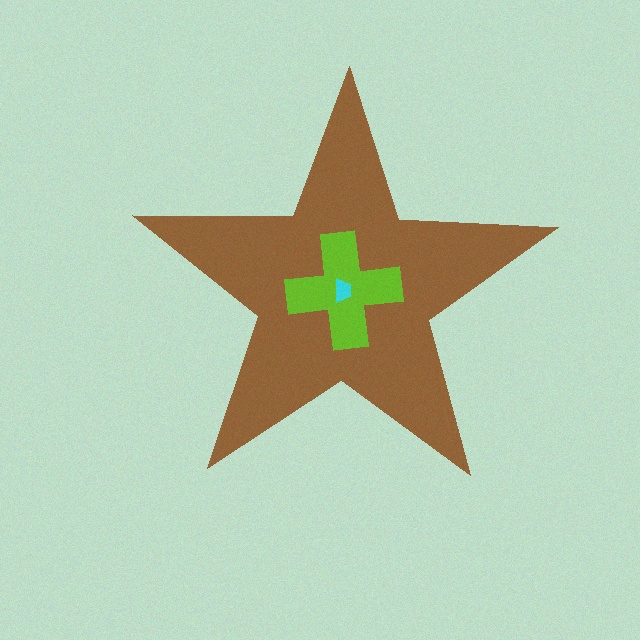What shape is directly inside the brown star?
The lime cross.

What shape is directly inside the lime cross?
The cyan trapezoid.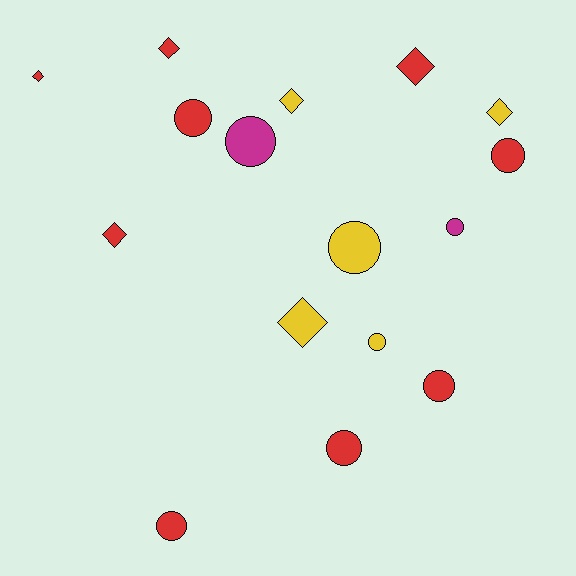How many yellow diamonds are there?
There are 3 yellow diamonds.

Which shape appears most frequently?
Circle, with 9 objects.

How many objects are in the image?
There are 16 objects.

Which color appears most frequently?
Red, with 9 objects.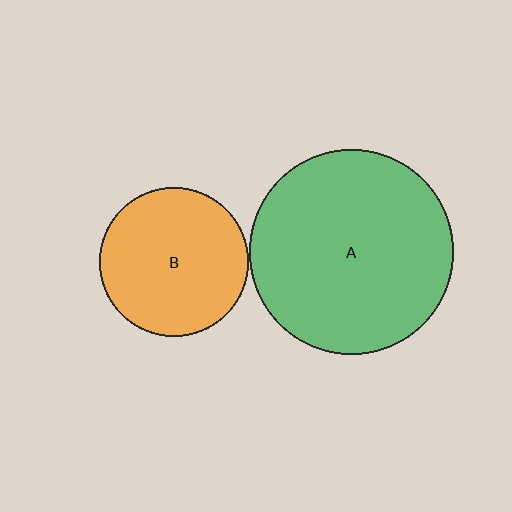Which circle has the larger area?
Circle A (green).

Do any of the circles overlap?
No, none of the circles overlap.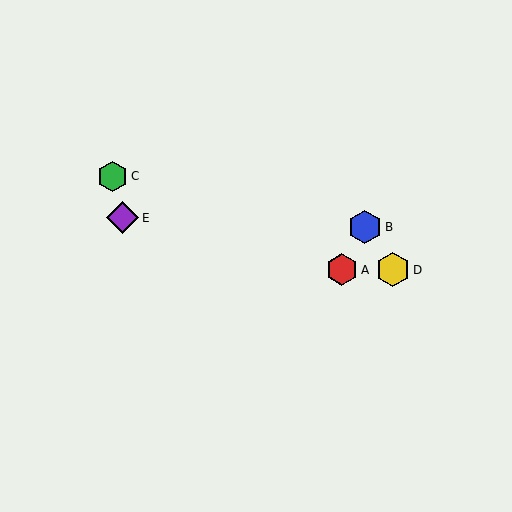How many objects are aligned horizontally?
2 objects (A, D) are aligned horizontally.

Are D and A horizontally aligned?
Yes, both are at y≈270.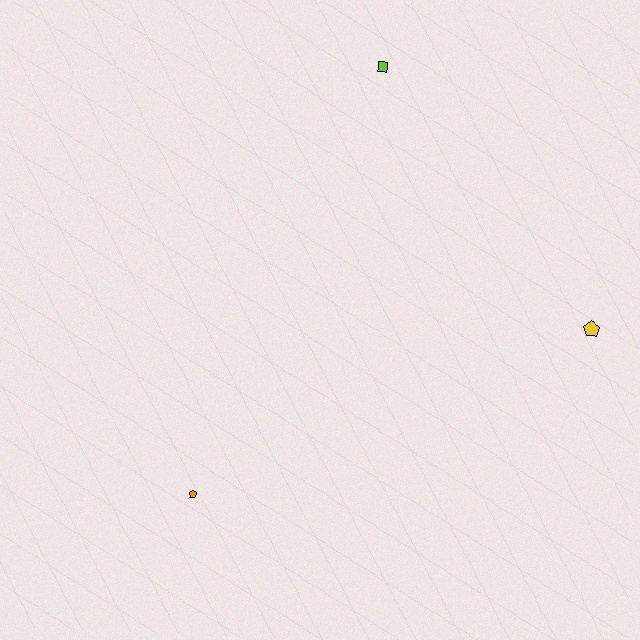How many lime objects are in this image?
There is 1 lime object.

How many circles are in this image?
There are no circles.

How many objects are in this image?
There are 3 objects.